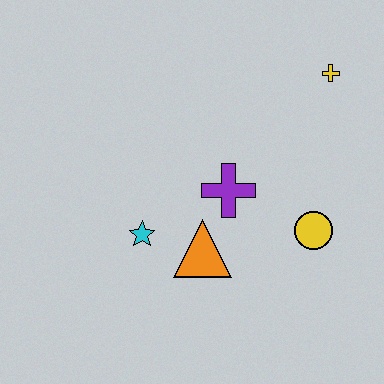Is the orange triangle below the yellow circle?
Yes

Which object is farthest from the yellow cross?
The cyan star is farthest from the yellow cross.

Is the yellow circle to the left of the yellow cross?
Yes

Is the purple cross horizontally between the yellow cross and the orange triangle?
Yes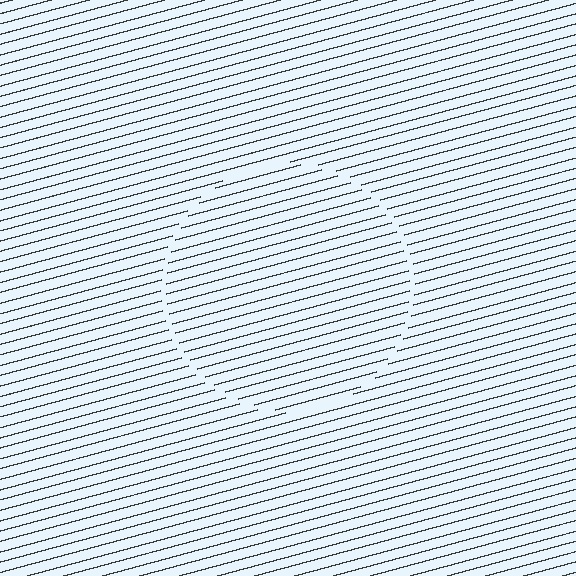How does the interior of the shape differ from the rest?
The interior of the shape contains the same grating, shifted by half a period — the contour is defined by the phase discontinuity where line-ends from the inner and outer gratings abut.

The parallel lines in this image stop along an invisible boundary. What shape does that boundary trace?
An illusory circle. The interior of the shape contains the same grating, shifted by half a period — the contour is defined by the phase discontinuity where line-ends from the inner and outer gratings abut.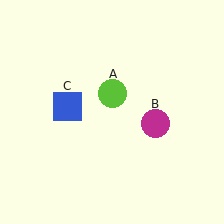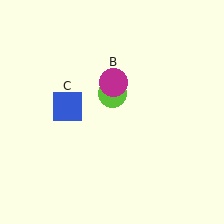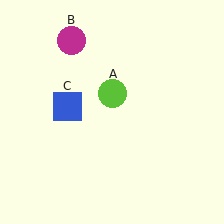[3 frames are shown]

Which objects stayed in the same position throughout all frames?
Lime circle (object A) and blue square (object C) remained stationary.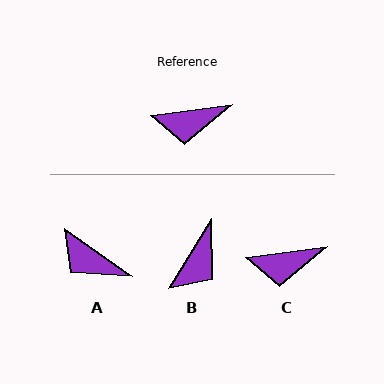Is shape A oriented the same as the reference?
No, it is off by about 43 degrees.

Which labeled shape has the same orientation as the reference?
C.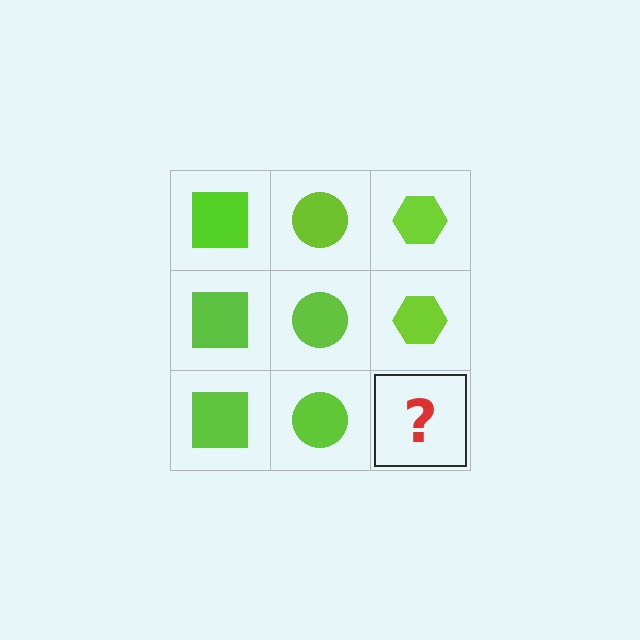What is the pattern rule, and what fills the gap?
The rule is that each column has a consistent shape. The gap should be filled with a lime hexagon.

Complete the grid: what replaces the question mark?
The question mark should be replaced with a lime hexagon.